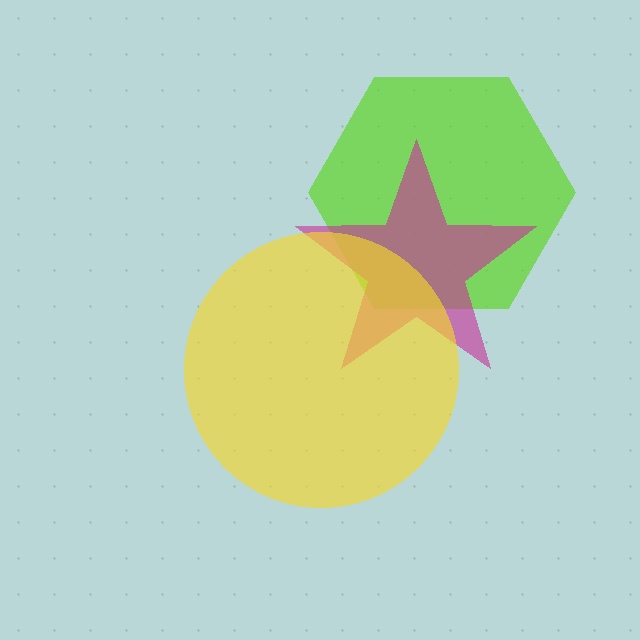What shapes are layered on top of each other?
The layered shapes are: a lime hexagon, a magenta star, a yellow circle.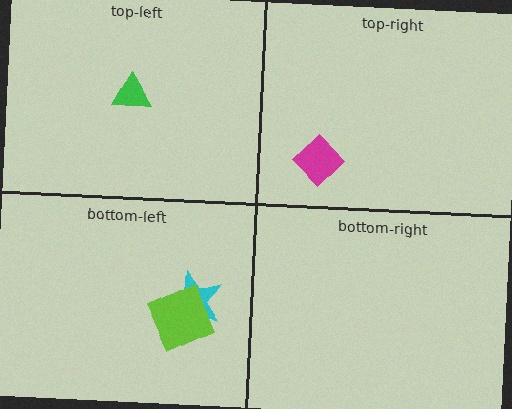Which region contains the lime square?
The bottom-left region.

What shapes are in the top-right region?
The magenta diamond.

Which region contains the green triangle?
The top-left region.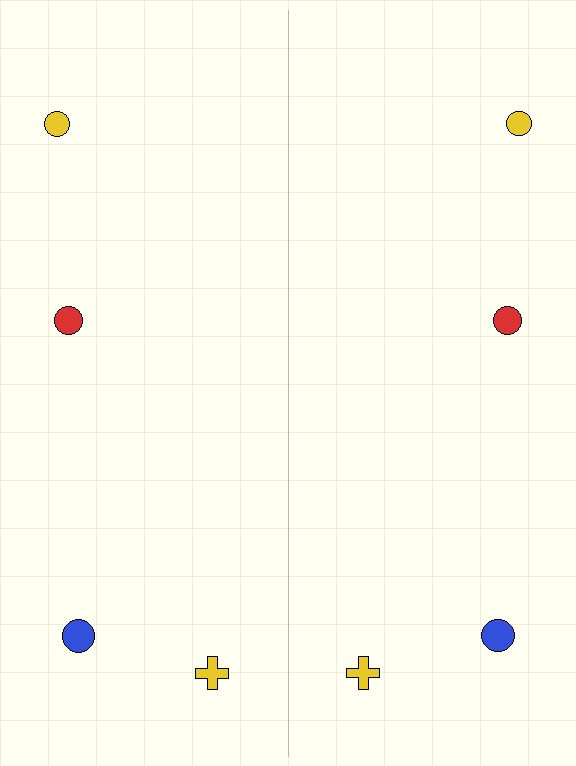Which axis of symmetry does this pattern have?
The pattern has a vertical axis of symmetry running through the center of the image.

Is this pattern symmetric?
Yes, this pattern has bilateral (reflection) symmetry.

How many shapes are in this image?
There are 8 shapes in this image.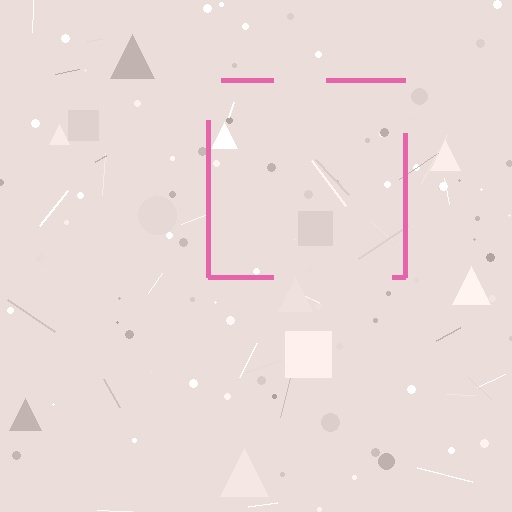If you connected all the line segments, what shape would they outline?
They would outline a square.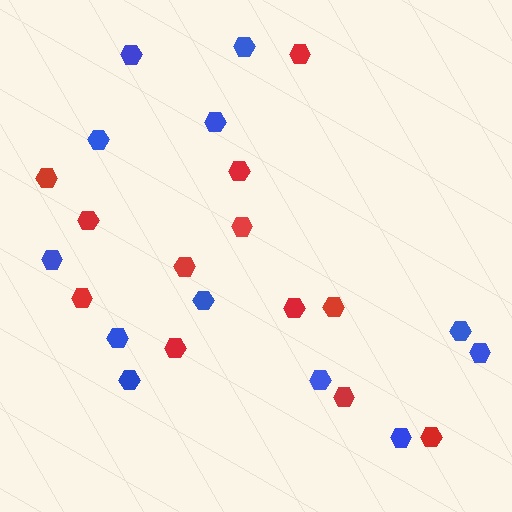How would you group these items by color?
There are 2 groups: one group of blue hexagons (12) and one group of red hexagons (12).